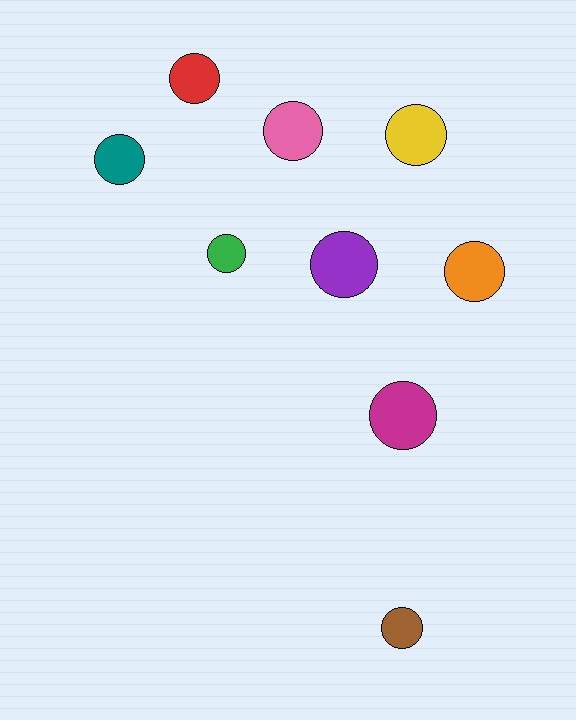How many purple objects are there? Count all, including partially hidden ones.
There is 1 purple object.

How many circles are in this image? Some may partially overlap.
There are 9 circles.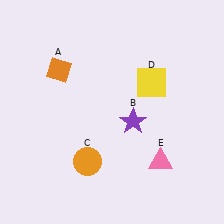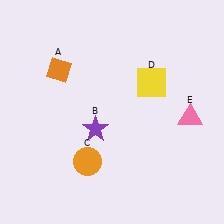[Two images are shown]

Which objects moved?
The objects that moved are: the purple star (B), the pink triangle (E).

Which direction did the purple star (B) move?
The purple star (B) moved left.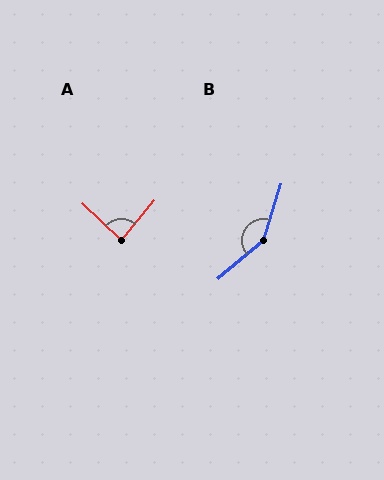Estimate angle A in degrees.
Approximately 86 degrees.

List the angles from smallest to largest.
A (86°), B (148°).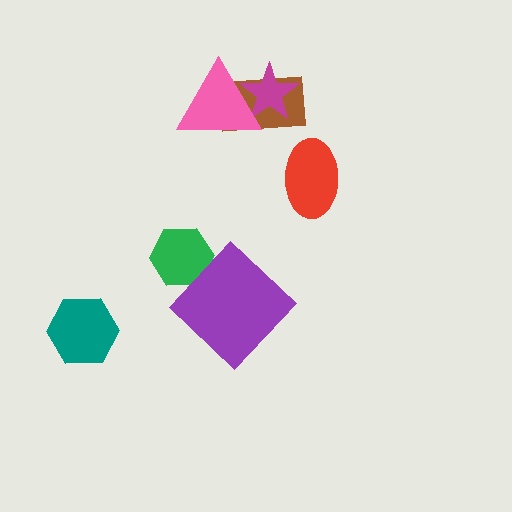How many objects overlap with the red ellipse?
0 objects overlap with the red ellipse.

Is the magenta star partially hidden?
Yes, it is partially covered by another shape.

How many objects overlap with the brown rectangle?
2 objects overlap with the brown rectangle.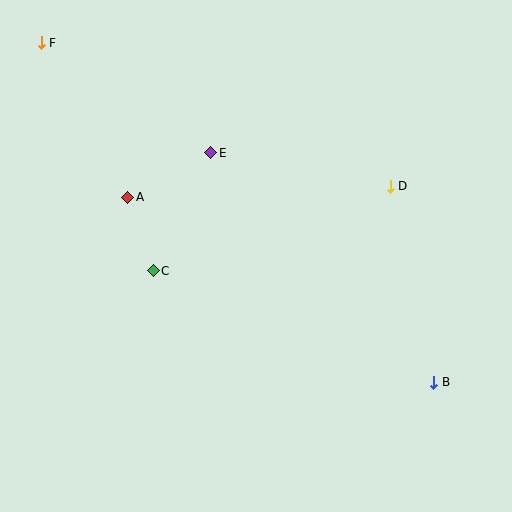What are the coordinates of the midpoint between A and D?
The midpoint between A and D is at (259, 192).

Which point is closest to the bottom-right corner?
Point B is closest to the bottom-right corner.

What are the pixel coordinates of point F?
Point F is at (41, 43).